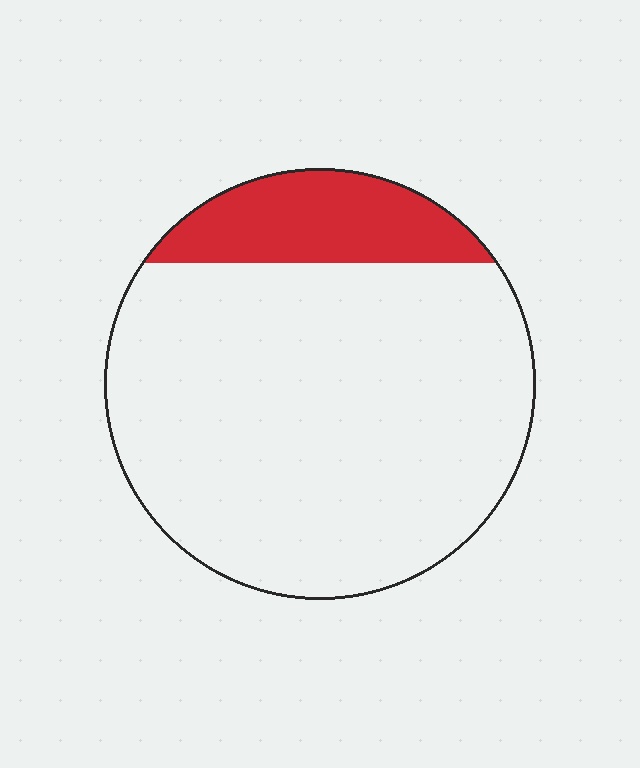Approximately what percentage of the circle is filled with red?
Approximately 15%.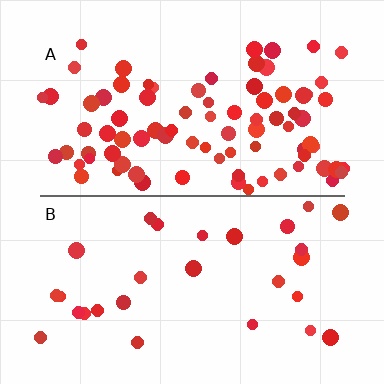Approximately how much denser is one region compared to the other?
Approximately 3.0× — region A over region B.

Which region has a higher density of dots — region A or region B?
A (the top).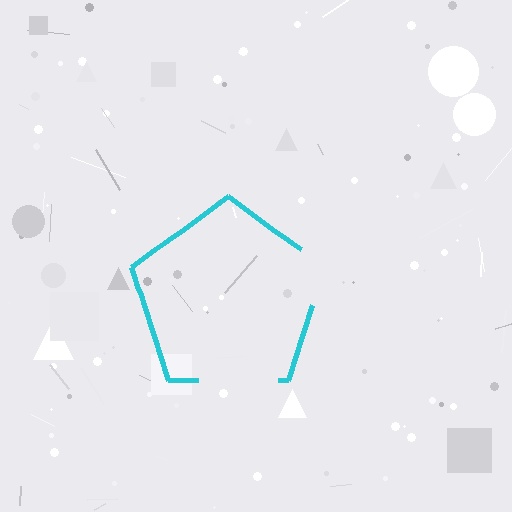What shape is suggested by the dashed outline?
The dashed outline suggests a pentagon.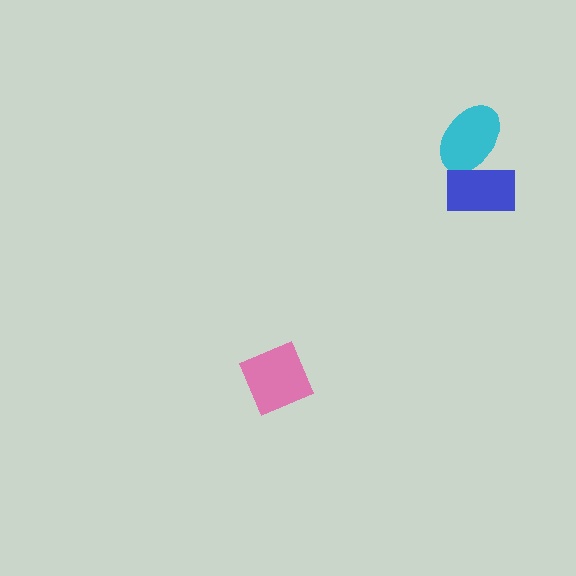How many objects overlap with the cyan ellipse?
1 object overlaps with the cyan ellipse.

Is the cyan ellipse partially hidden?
Yes, it is partially covered by another shape.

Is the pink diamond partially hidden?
No, no other shape covers it.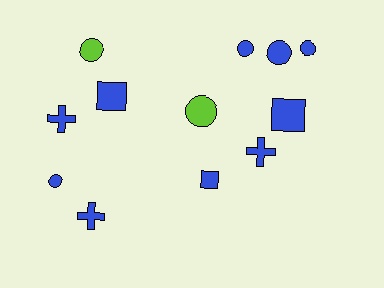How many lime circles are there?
There are 2 lime circles.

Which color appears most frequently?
Blue, with 10 objects.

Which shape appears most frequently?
Circle, with 6 objects.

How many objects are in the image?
There are 12 objects.